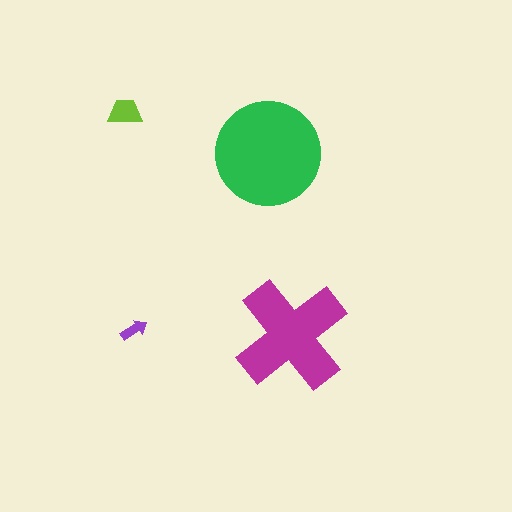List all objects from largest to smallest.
The green circle, the magenta cross, the lime trapezoid, the purple arrow.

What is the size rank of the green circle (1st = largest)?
1st.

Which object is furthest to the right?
The magenta cross is rightmost.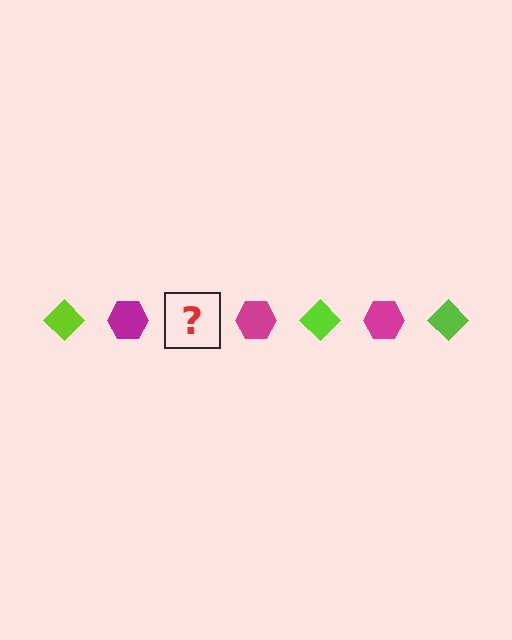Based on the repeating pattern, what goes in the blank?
The blank should be a lime diamond.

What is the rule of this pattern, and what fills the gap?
The rule is that the pattern alternates between lime diamond and magenta hexagon. The gap should be filled with a lime diamond.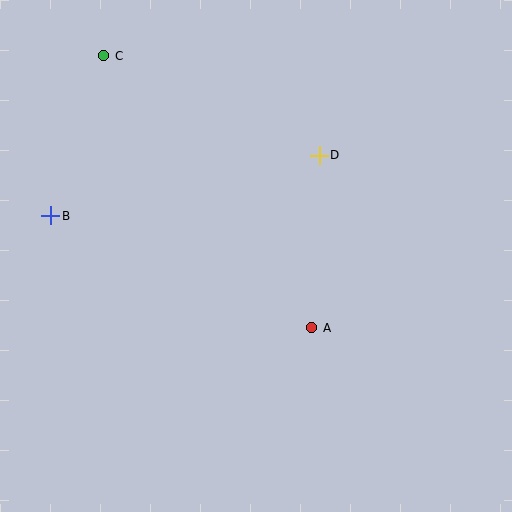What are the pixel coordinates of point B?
Point B is at (51, 216).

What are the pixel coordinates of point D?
Point D is at (319, 155).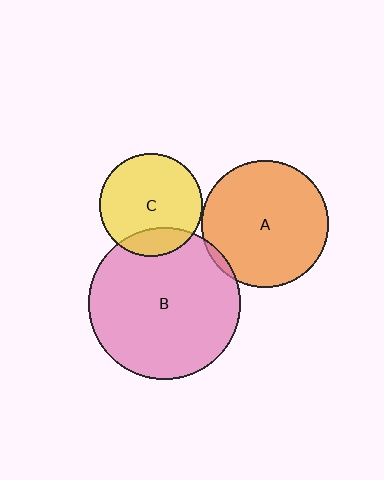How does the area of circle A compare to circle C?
Approximately 1.5 times.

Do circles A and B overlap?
Yes.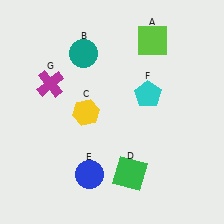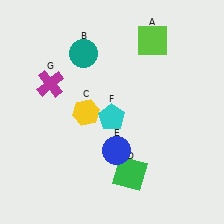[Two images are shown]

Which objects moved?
The objects that moved are: the blue circle (E), the cyan pentagon (F).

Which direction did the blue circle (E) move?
The blue circle (E) moved right.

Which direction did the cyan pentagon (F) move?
The cyan pentagon (F) moved left.